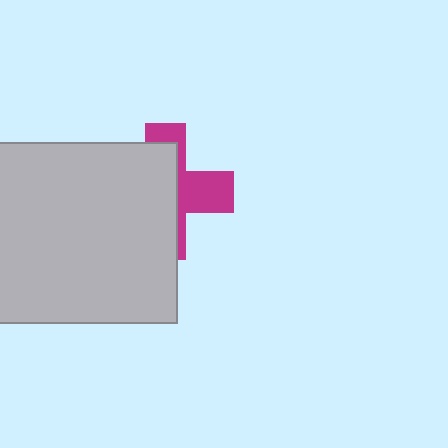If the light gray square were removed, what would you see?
You would see the complete magenta cross.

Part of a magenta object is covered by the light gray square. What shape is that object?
It is a cross.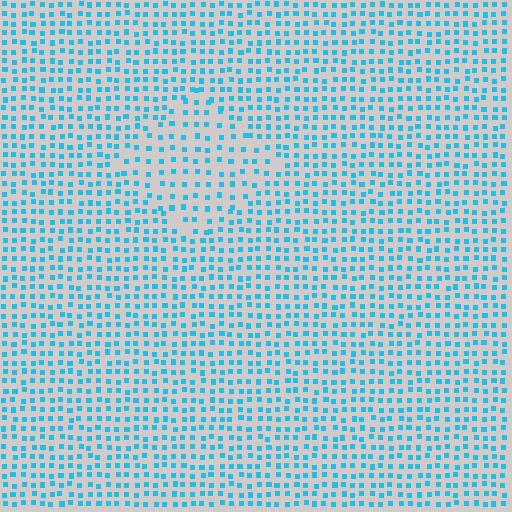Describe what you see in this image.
The image contains small cyan elements arranged at two different densities. A diamond-shaped region is visible where the elements are less densely packed than the surrounding area.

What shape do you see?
I see a diamond.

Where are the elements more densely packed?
The elements are more densely packed outside the diamond boundary.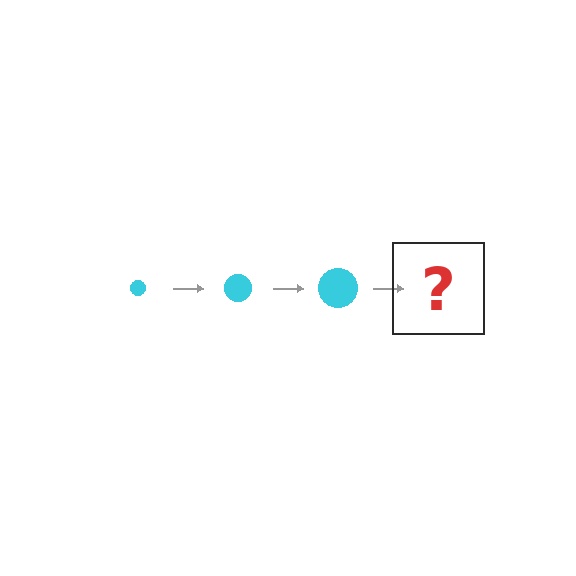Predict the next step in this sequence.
The next step is a cyan circle, larger than the previous one.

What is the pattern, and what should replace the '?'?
The pattern is that the circle gets progressively larger each step. The '?' should be a cyan circle, larger than the previous one.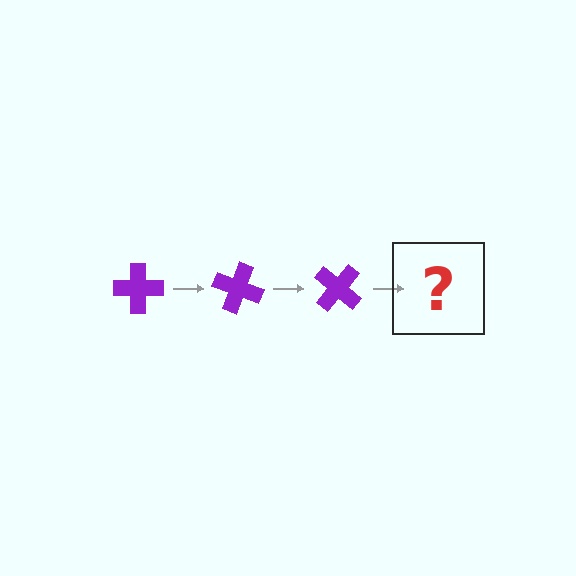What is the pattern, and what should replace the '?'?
The pattern is that the cross rotates 20 degrees each step. The '?' should be a purple cross rotated 60 degrees.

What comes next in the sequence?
The next element should be a purple cross rotated 60 degrees.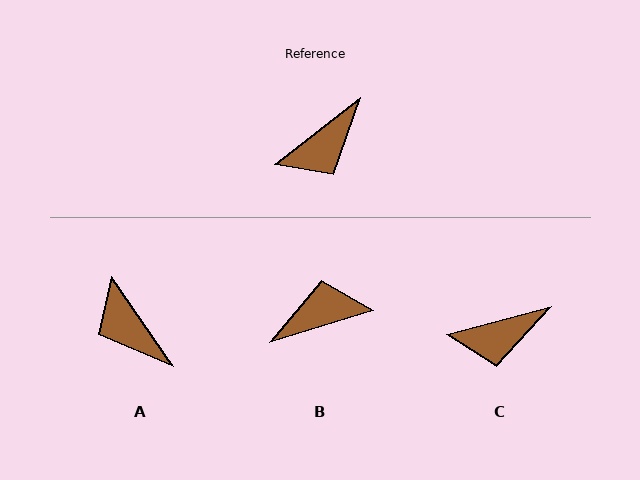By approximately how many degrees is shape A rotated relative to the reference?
Approximately 93 degrees clockwise.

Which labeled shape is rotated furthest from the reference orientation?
B, about 160 degrees away.